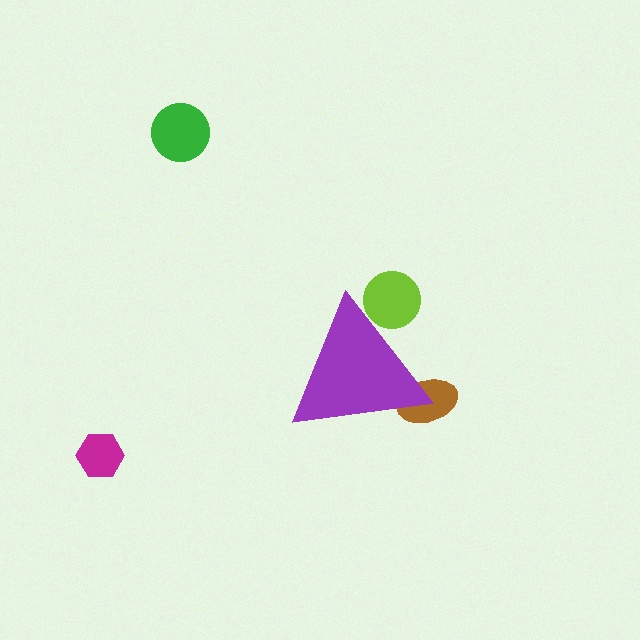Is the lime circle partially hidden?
Yes, the lime circle is partially hidden behind the purple triangle.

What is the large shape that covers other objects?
A purple triangle.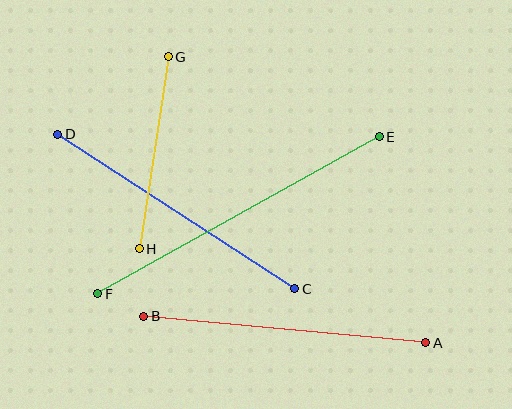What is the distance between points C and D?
The distance is approximately 283 pixels.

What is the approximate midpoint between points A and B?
The midpoint is at approximately (285, 330) pixels.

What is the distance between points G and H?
The distance is approximately 195 pixels.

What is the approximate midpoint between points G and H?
The midpoint is at approximately (154, 153) pixels.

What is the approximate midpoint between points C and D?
The midpoint is at approximately (176, 212) pixels.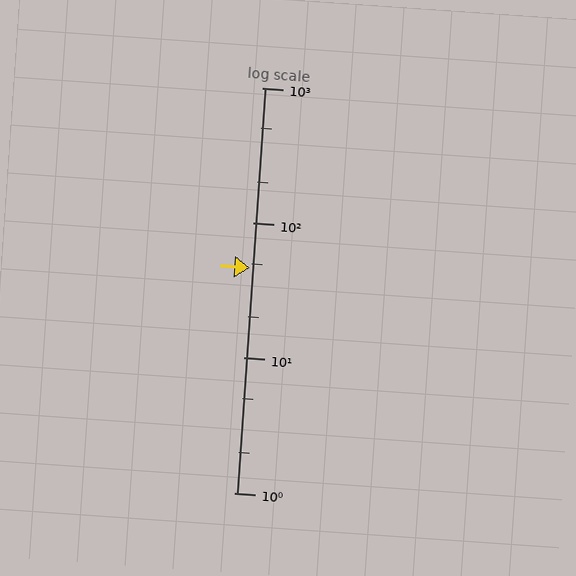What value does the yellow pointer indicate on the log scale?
The pointer indicates approximately 46.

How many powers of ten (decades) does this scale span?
The scale spans 3 decades, from 1 to 1000.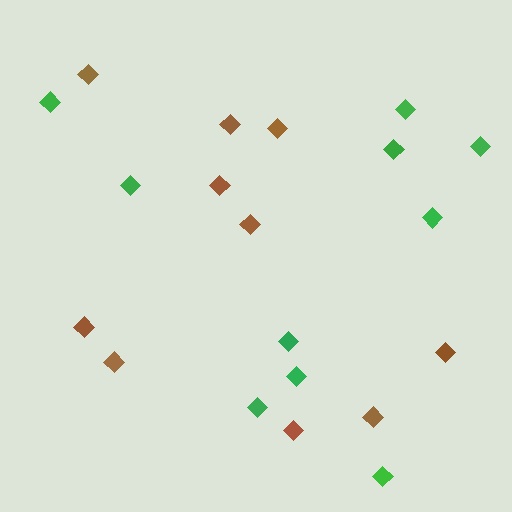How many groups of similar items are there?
There are 2 groups: one group of brown diamonds (10) and one group of green diamonds (10).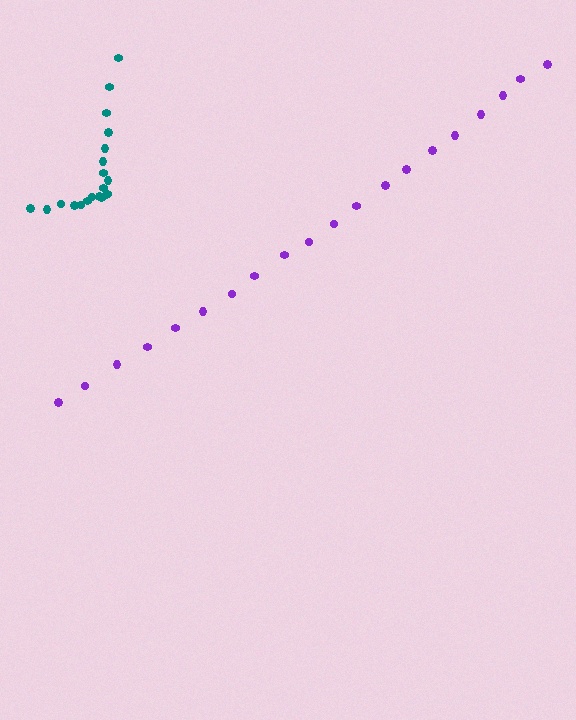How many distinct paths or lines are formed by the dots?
There are 2 distinct paths.